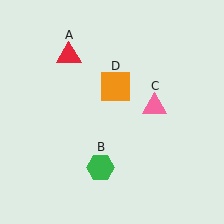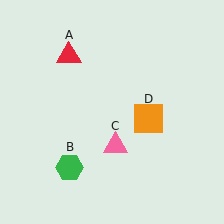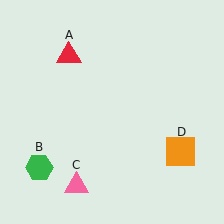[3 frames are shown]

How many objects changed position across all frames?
3 objects changed position: green hexagon (object B), pink triangle (object C), orange square (object D).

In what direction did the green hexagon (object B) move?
The green hexagon (object B) moved left.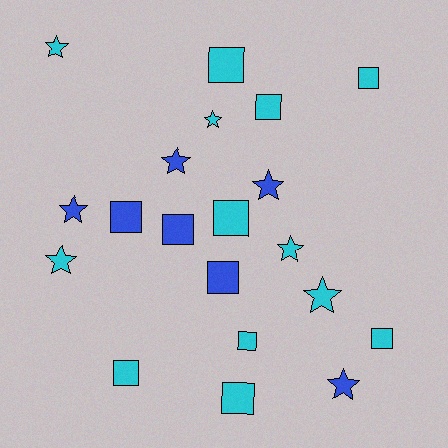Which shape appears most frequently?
Square, with 11 objects.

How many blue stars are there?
There are 4 blue stars.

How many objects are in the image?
There are 20 objects.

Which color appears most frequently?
Cyan, with 13 objects.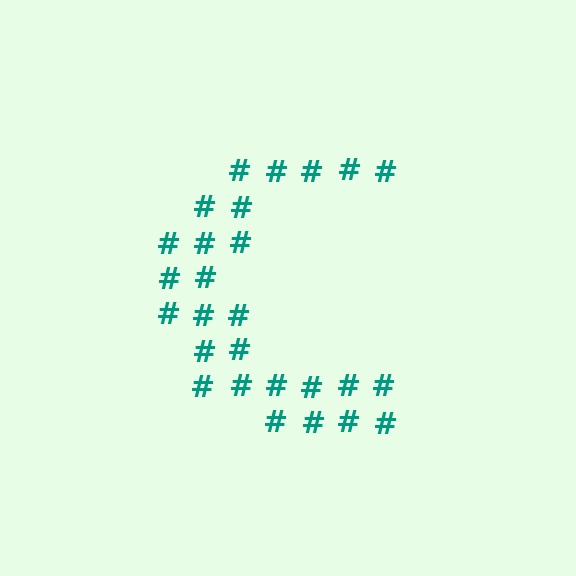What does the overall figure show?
The overall figure shows the letter C.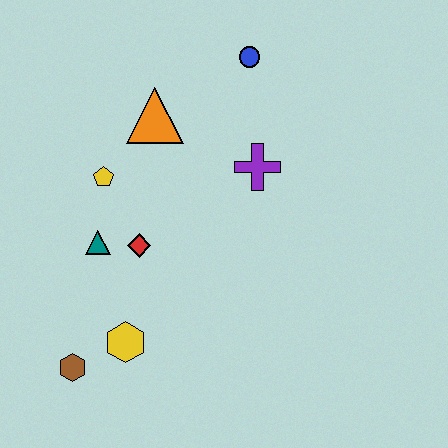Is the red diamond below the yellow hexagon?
No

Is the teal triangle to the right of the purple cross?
No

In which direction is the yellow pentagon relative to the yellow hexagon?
The yellow pentagon is above the yellow hexagon.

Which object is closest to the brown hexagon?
The yellow hexagon is closest to the brown hexagon.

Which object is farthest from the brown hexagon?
The blue circle is farthest from the brown hexagon.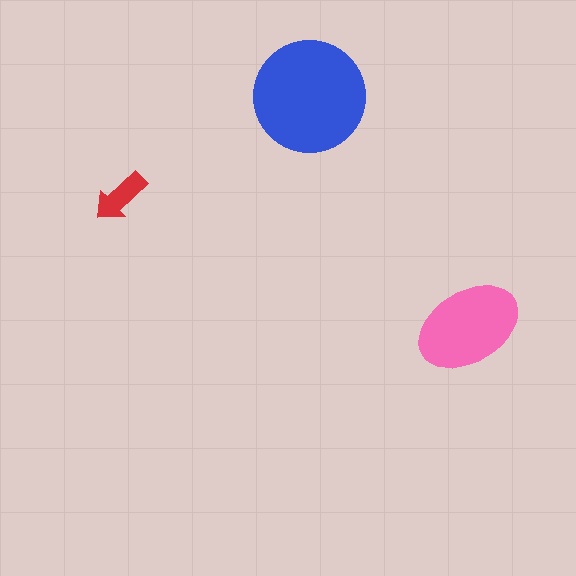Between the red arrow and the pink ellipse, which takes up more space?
The pink ellipse.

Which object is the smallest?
The red arrow.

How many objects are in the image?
There are 3 objects in the image.